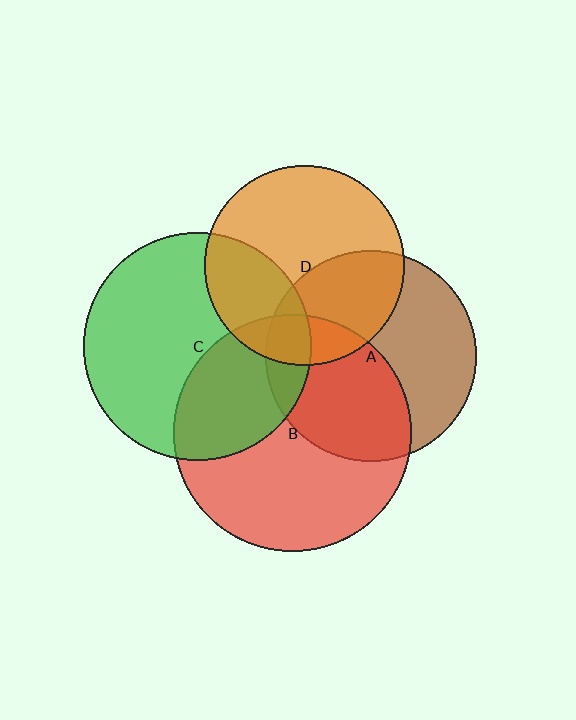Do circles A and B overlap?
Yes.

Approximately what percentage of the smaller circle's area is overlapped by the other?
Approximately 45%.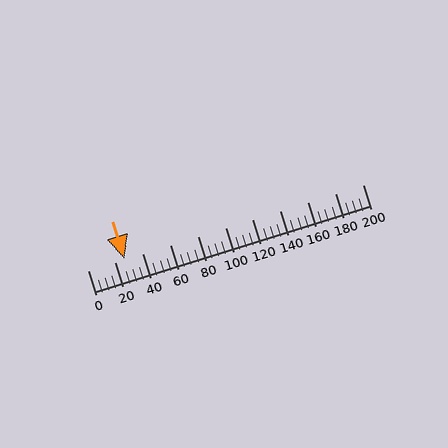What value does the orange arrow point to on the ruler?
The orange arrow points to approximately 27.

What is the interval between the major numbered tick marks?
The major tick marks are spaced 20 units apart.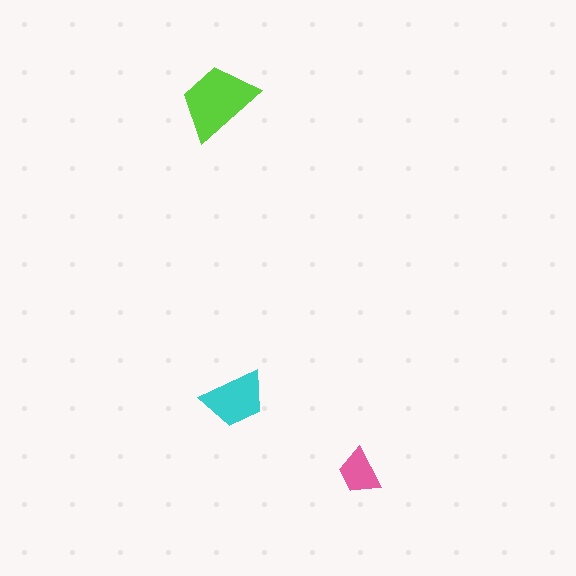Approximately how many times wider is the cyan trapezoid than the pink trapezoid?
About 1.5 times wider.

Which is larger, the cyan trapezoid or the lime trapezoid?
The lime one.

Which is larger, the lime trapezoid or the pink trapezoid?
The lime one.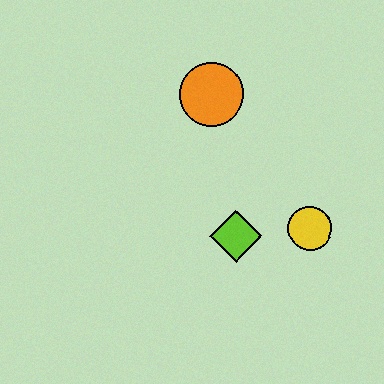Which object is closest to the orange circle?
The lime diamond is closest to the orange circle.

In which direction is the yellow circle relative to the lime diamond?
The yellow circle is to the right of the lime diamond.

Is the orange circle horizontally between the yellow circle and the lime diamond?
No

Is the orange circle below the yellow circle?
No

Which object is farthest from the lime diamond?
The orange circle is farthest from the lime diamond.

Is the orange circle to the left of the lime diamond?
Yes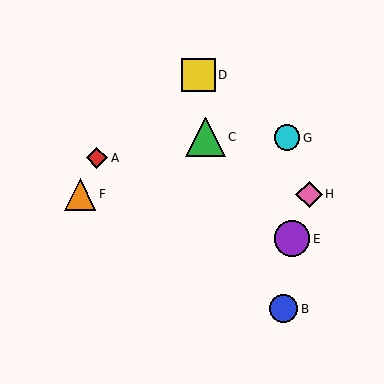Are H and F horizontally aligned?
Yes, both are at y≈194.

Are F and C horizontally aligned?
No, F is at y≈194 and C is at y≈137.